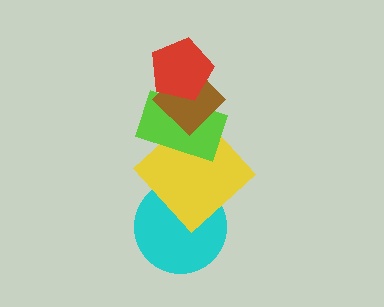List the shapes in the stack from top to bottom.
From top to bottom: the red pentagon, the brown diamond, the lime rectangle, the yellow diamond, the cyan circle.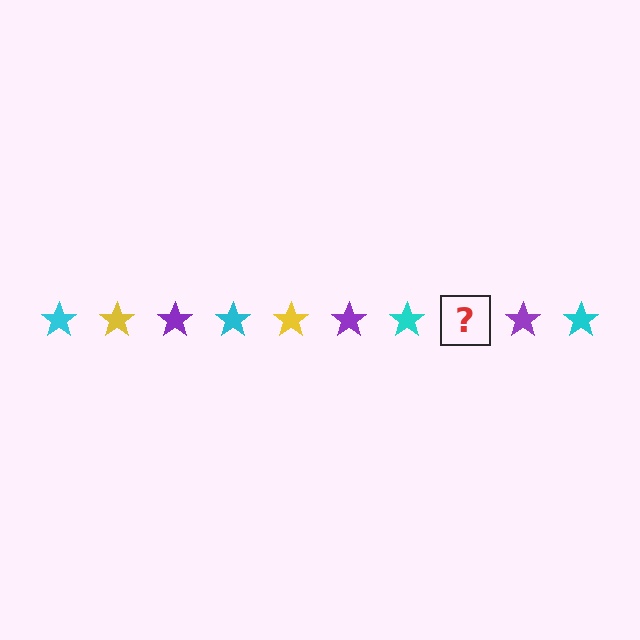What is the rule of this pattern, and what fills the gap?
The rule is that the pattern cycles through cyan, yellow, purple stars. The gap should be filled with a yellow star.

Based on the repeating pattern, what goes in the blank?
The blank should be a yellow star.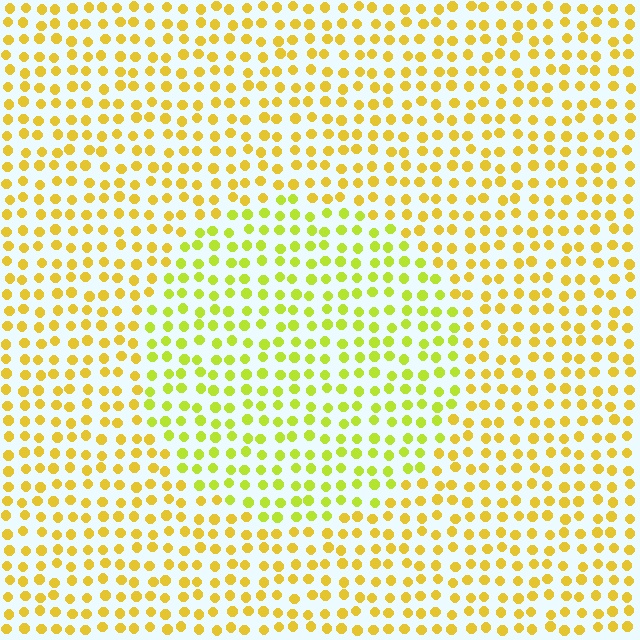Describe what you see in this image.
The image is filled with small yellow elements in a uniform arrangement. A circle-shaped region is visible where the elements are tinted to a slightly different hue, forming a subtle color boundary.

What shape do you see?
I see a circle.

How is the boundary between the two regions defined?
The boundary is defined purely by a slight shift in hue (about 27 degrees). Spacing, size, and orientation are identical on both sides.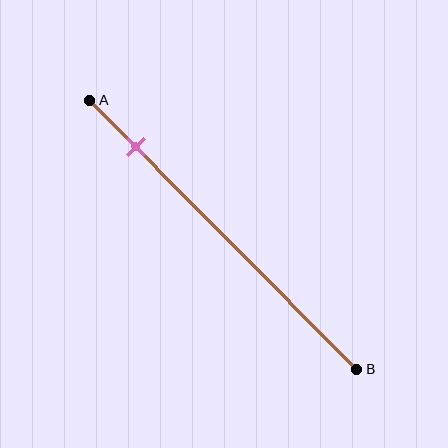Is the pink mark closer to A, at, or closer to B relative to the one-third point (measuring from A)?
The pink mark is closer to point A than the one-third point of segment AB.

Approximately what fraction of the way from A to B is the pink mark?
The pink mark is approximately 15% of the way from A to B.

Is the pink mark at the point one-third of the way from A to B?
No, the mark is at about 15% from A, not at the 33% one-third point.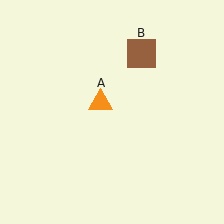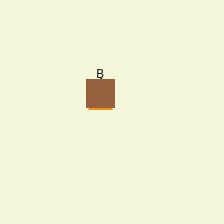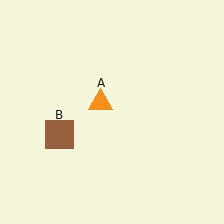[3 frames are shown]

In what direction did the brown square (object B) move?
The brown square (object B) moved down and to the left.